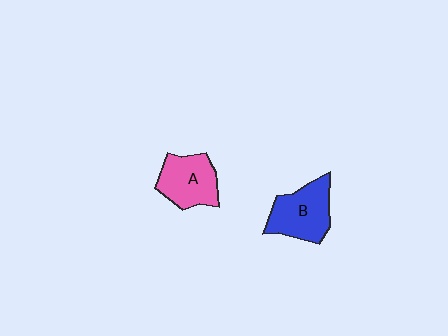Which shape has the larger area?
Shape B (blue).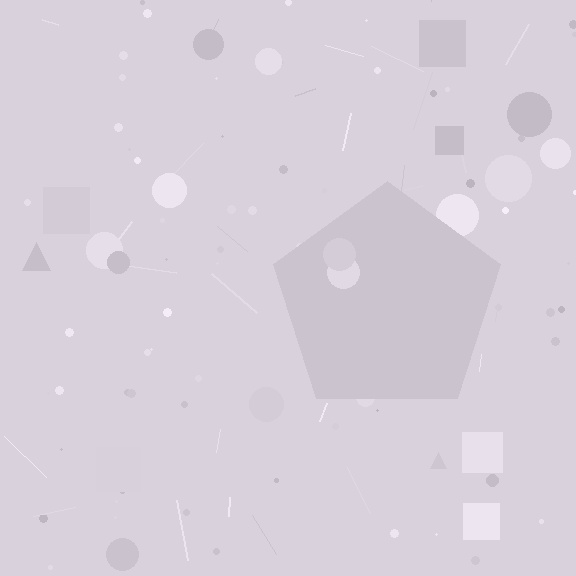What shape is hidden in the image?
A pentagon is hidden in the image.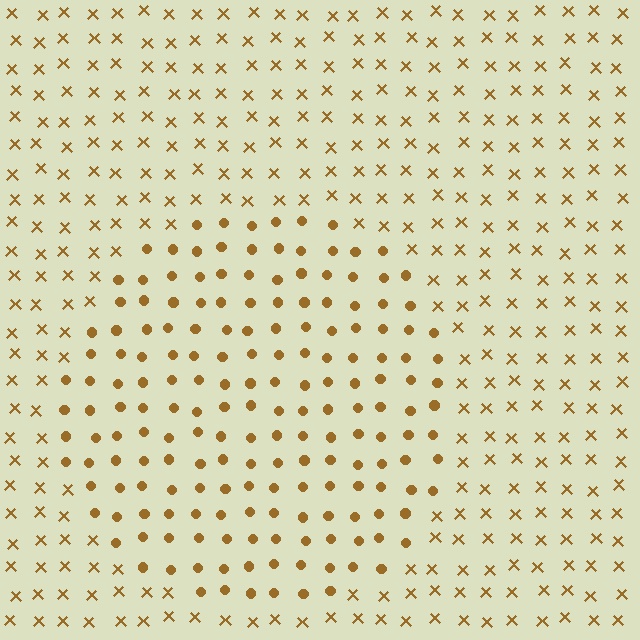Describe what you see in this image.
The image is filled with small brown elements arranged in a uniform grid. A circle-shaped region contains circles, while the surrounding area contains X marks. The boundary is defined purely by the change in element shape.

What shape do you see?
I see a circle.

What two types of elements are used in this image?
The image uses circles inside the circle region and X marks outside it.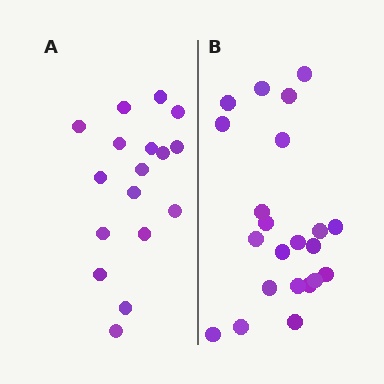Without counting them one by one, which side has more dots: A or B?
Region B (the right region) has more dots.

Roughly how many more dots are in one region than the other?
Region B has about 5 more dots than region A.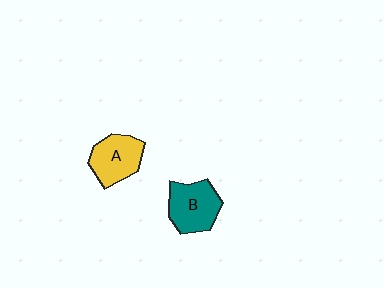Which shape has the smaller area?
Shape A (yellow).